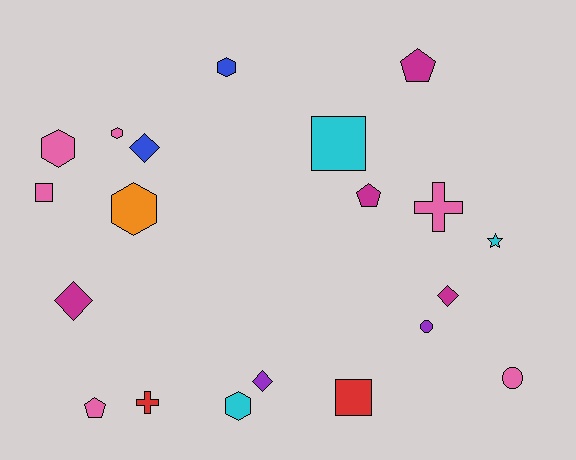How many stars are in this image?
There is 1 star.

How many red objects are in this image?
There are 2 red objects.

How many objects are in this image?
There are 20 objects.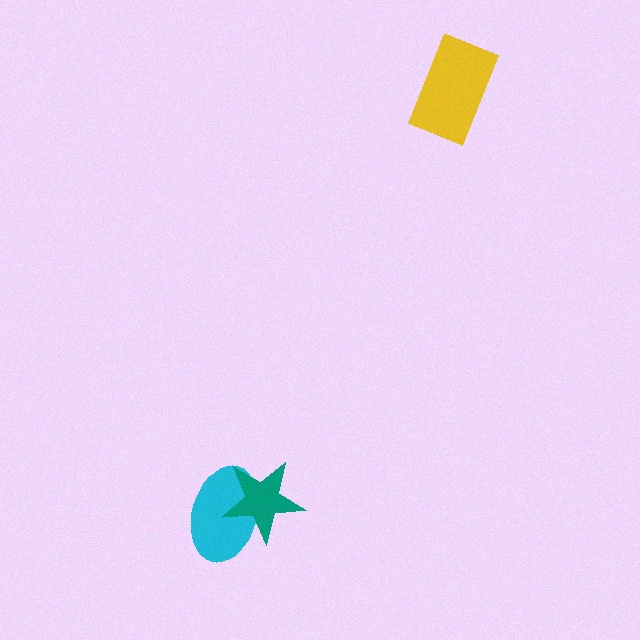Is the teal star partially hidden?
No, no other shape covers it.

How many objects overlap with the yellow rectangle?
0 objects overlap with the yellow rectangle.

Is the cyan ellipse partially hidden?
Yes, it is partially covered by another shape.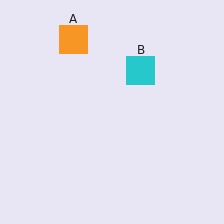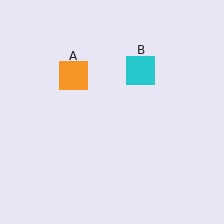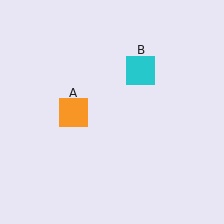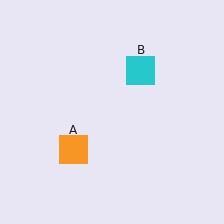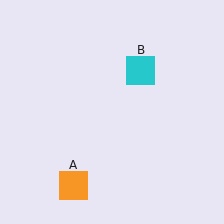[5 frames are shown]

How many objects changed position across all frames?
1 object changed position: orange square (object A).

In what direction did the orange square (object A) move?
The orange square (object A) moved down.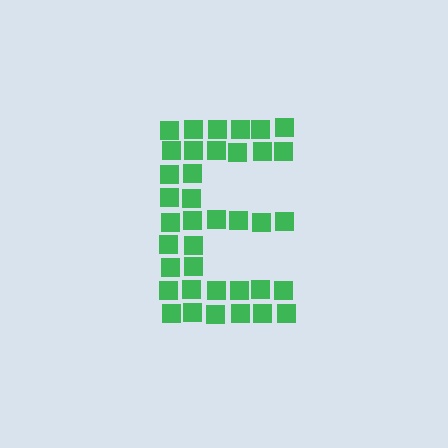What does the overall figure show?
The overall figure shows the letter E.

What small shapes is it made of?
It is made of small squares.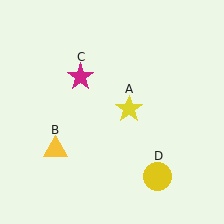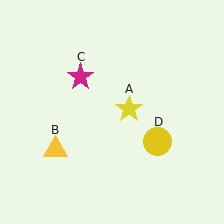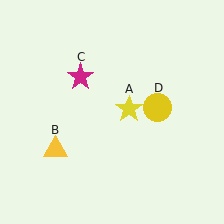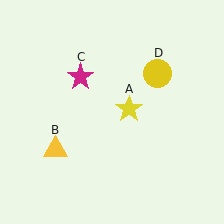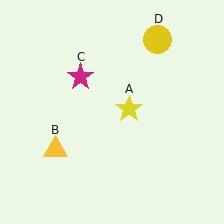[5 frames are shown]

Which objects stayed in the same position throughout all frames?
Yellow star (object A) and yellow triangle (object B) and magenta star (object C) remained stationary.